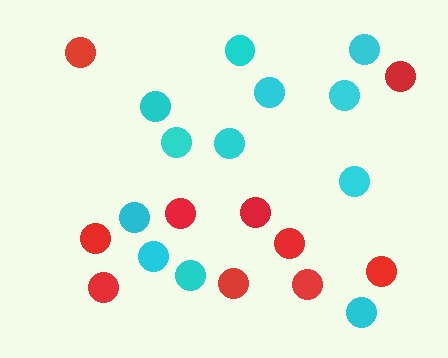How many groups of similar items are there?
There are 2 groups: one group of cyan circles (12) and one group of red circles (10).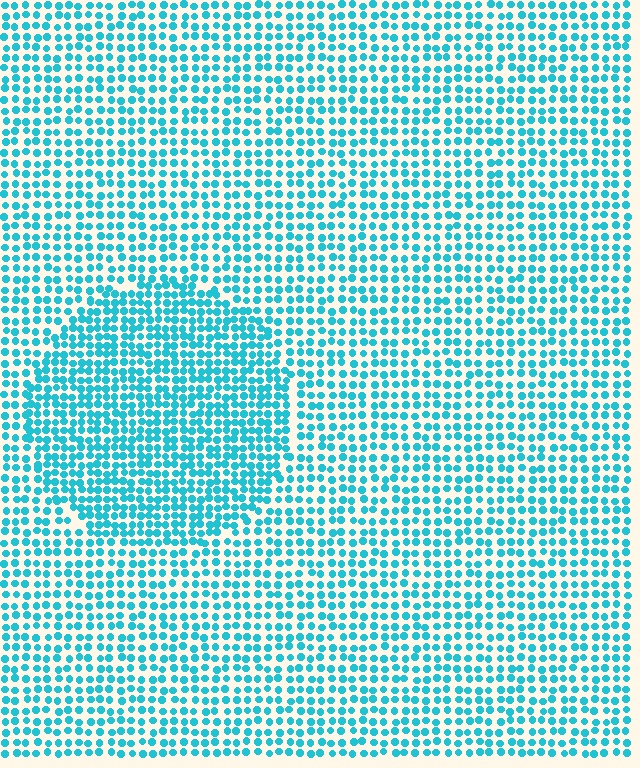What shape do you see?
I see a circle.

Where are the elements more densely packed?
The elements are more densely packed inside the circle boundary.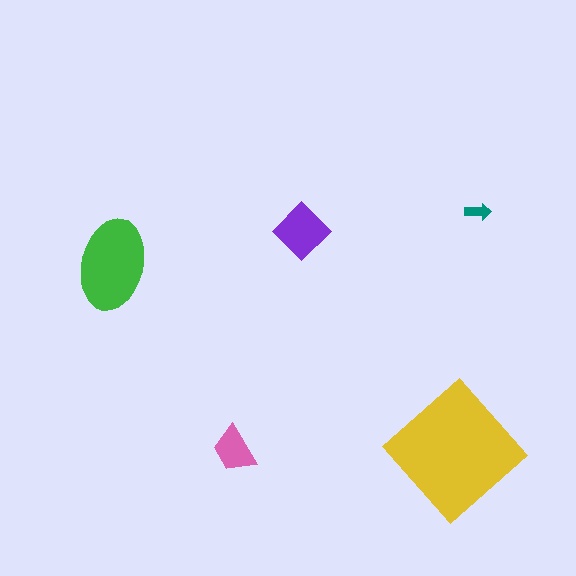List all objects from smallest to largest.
The teal arrow, the pink trapezoid, the purple diamond, the green ellipse, the yellow diamond.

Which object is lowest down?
The yellow diamond is bottommost.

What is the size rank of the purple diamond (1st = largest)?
3rd.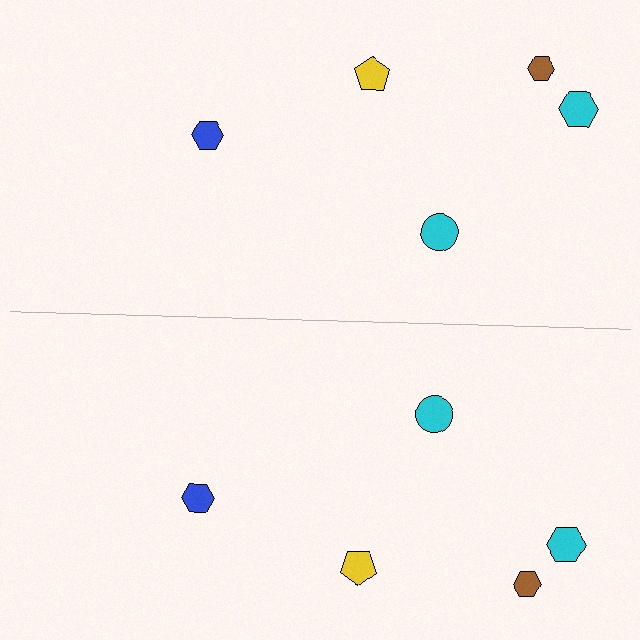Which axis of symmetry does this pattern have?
The pattern has a horizontal axis of symmetry running through the center of the image.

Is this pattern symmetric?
Yes, this pattern has bilateral (reflection) symmetry.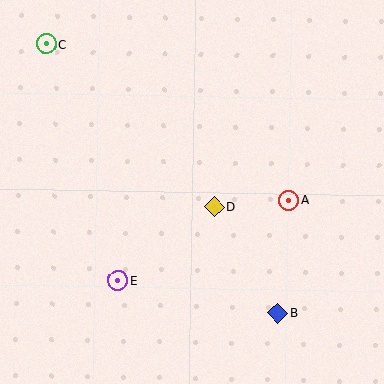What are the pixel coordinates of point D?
Point D is at (214, 207).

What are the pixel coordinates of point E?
Point E is at (118, 281).